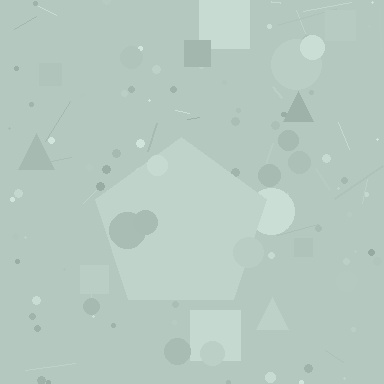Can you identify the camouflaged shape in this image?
The camouflaged shape is a pentagon.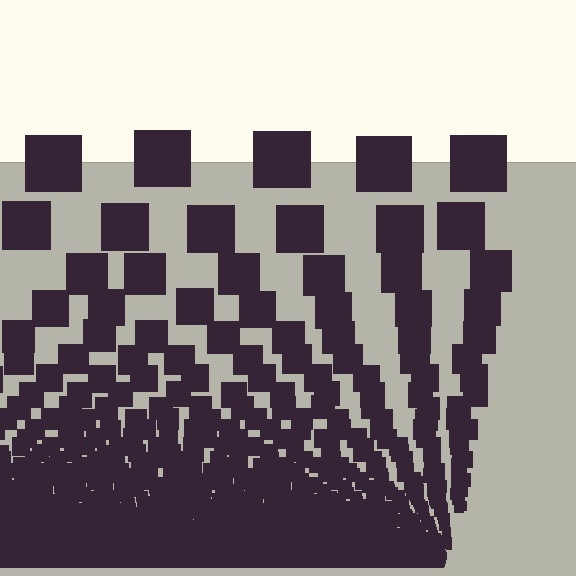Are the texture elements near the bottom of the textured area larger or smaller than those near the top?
Smaller. The gradient is inverted — elements near the bottom are smaller and denser.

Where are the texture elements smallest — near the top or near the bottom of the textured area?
Near the bottom.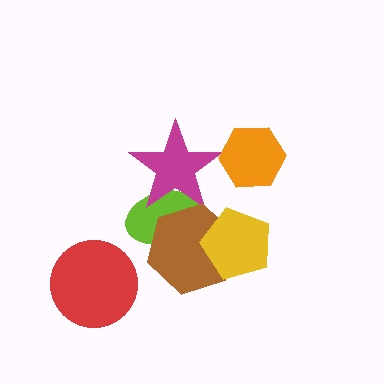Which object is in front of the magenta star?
The brown hexagon is in front of the magenta star.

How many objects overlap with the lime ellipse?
2 objects overlap with the lime ellipse.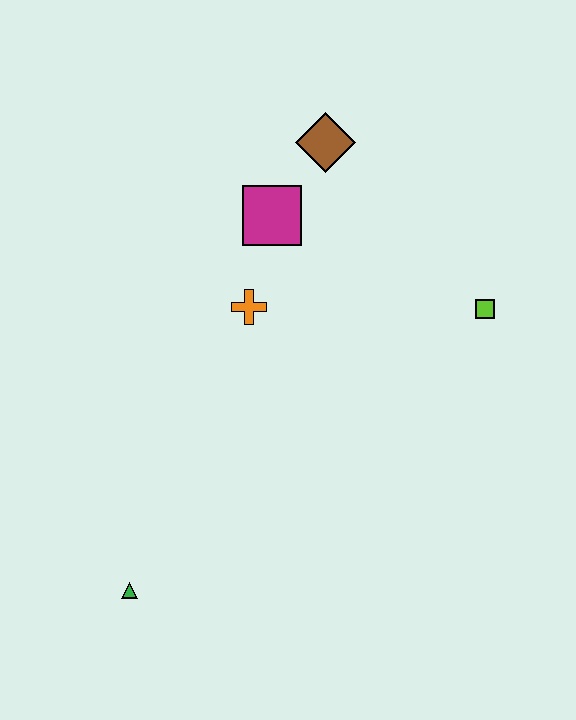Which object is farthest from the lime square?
The green triangle is farthest from the lime square.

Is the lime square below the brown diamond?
Yes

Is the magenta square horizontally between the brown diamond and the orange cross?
Yes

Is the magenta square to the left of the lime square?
Yes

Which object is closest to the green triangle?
The orange cross is closest to the green triangle.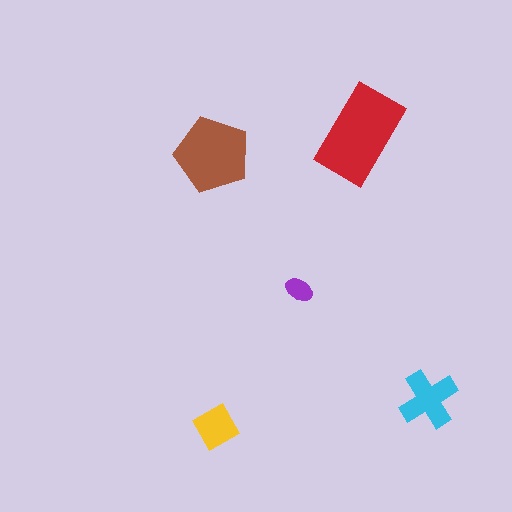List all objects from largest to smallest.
The red rectangle, the brown pentagon, the cyan cross, the yellow diamond, the purple ellipse.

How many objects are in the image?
There are 5 objects in the image.